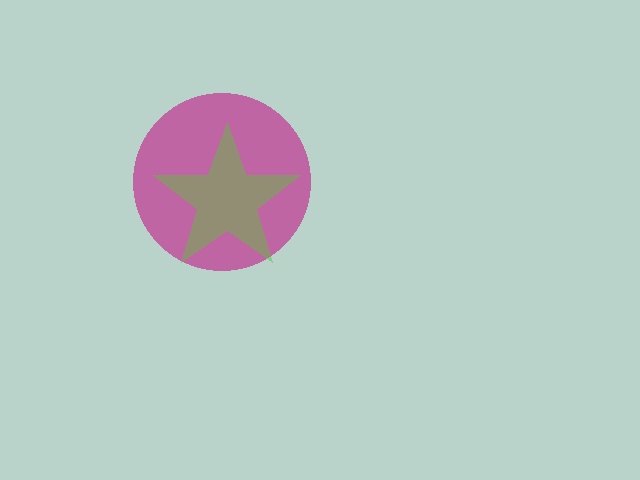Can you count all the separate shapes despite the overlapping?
Yes, there are 2 separate shapes.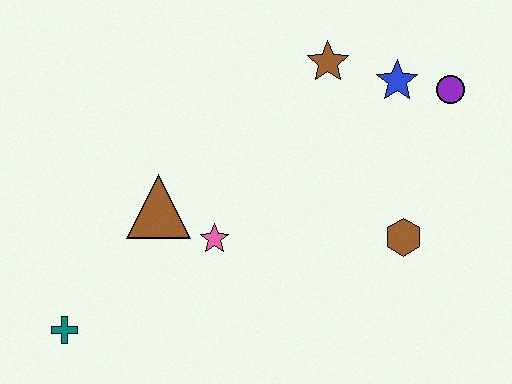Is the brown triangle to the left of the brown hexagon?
Yes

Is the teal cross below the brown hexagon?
Yes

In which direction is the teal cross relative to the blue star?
The teal cross is to the left of the blue star.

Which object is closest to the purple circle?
The blue star is closest to the purple circle.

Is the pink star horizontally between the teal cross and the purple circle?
Yes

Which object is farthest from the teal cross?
The purple circle is farthest from the teal cross.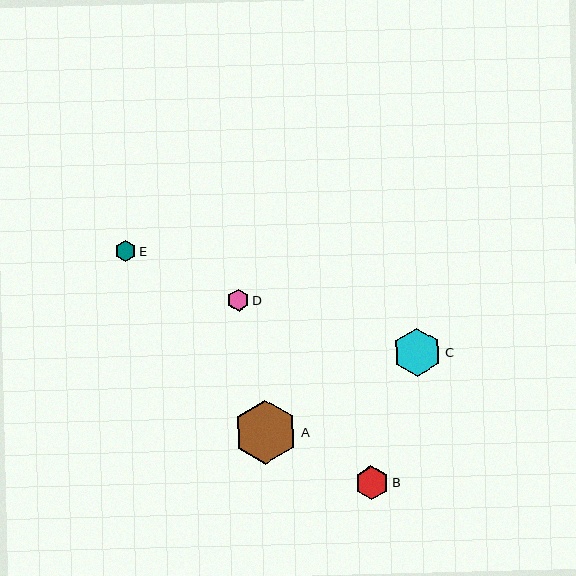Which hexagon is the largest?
Hexagon A is the largest with a size of approximately 64 pixels.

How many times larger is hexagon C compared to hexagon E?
Hexagon C is approximately 2.3 times the size of hexagon E.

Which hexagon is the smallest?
Hexagon E is the smallest with a size of approximately 21 pixels.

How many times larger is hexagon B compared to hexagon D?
Hexagon B is approximately 1.6 times the size of hexagon D.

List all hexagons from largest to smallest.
From largest to smallest: A, C, B, D, E.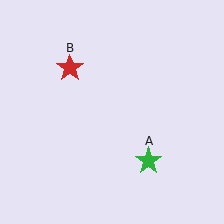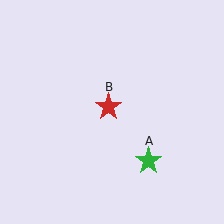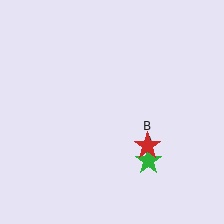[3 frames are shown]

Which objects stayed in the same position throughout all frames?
Green star (object A) remained stationary.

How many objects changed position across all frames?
1 object changed position: red star (object B).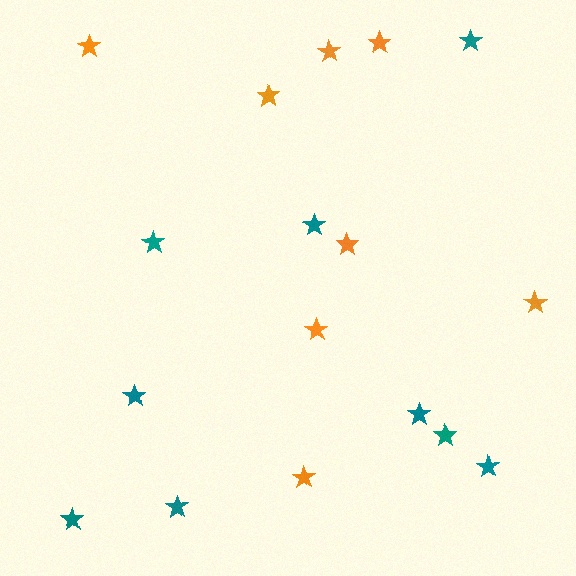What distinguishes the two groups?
There are 2 groups: one group of teal stars (9) and one group of orange stars (8).